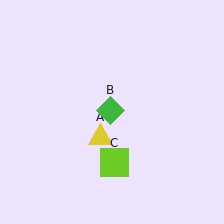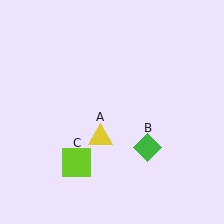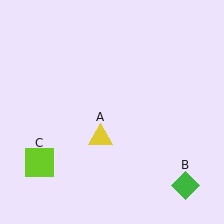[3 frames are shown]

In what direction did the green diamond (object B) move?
The green diamond (object B) moved down and to the right.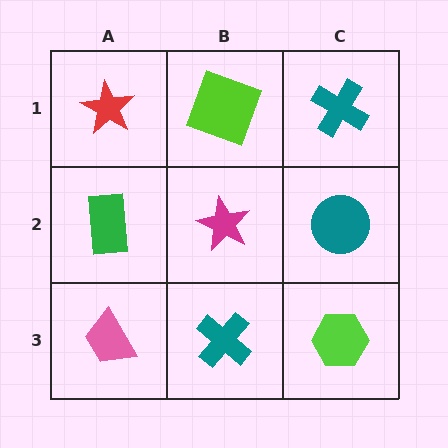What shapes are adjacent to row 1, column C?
A teal circle (row 2, column C), a lime square (row 1, column B).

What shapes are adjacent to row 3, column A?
A green rectangle (row 2, column A), a teal cross (row 3, column B).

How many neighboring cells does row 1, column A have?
2.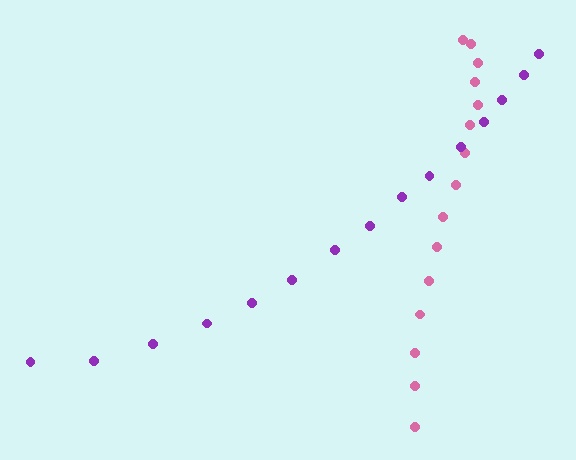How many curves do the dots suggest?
There are 2 distinct paths.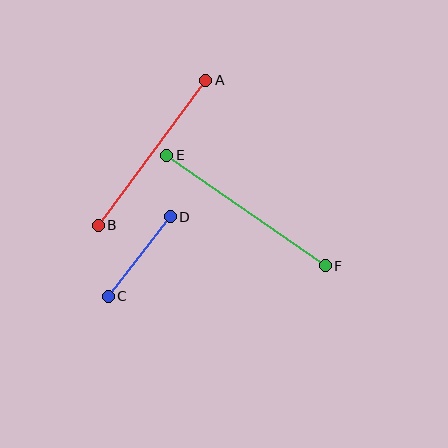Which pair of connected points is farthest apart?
Points E and F are farthest apart.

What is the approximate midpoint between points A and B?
The midpoint is at approximately (152, 153) pixels.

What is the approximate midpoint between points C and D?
The midpoint is at approximately (139, 256) pixels.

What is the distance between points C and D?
The distance is approximately 101 pixels.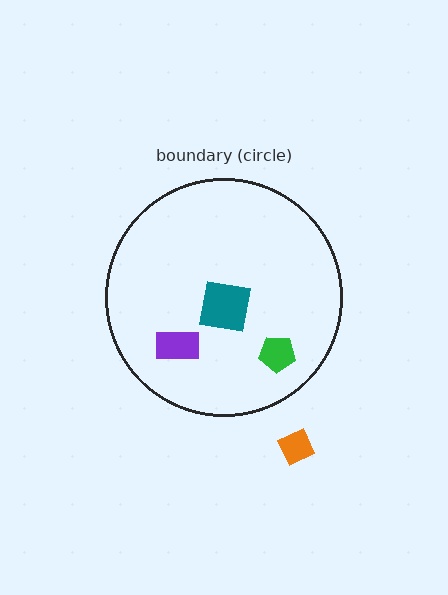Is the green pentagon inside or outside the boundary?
Inside.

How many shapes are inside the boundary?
3 inside, 1 outside.